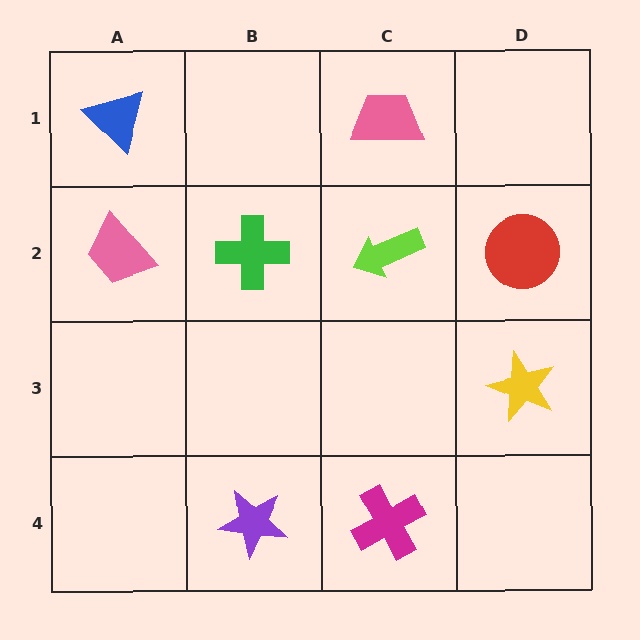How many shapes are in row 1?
2 shapes.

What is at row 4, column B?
A purple star.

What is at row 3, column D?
A yellow star.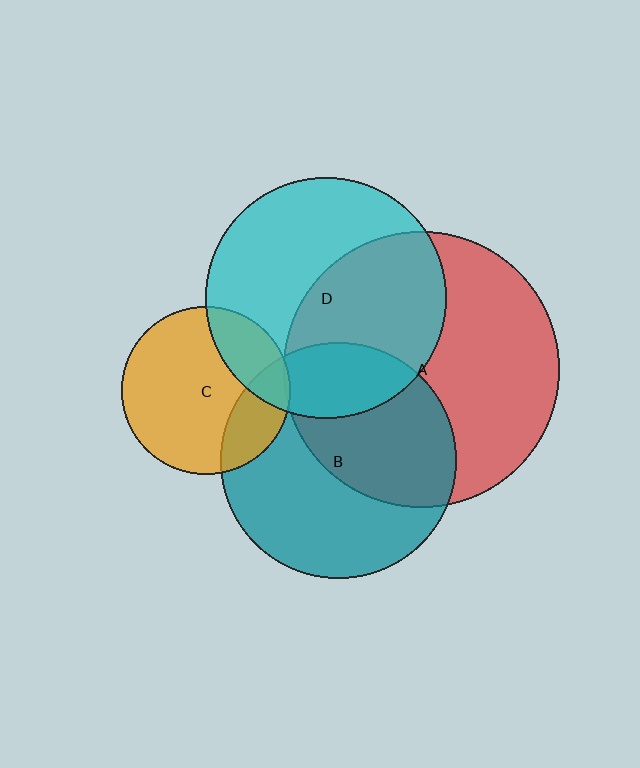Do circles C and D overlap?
Yes.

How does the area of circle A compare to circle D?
Approximately 1.3 times.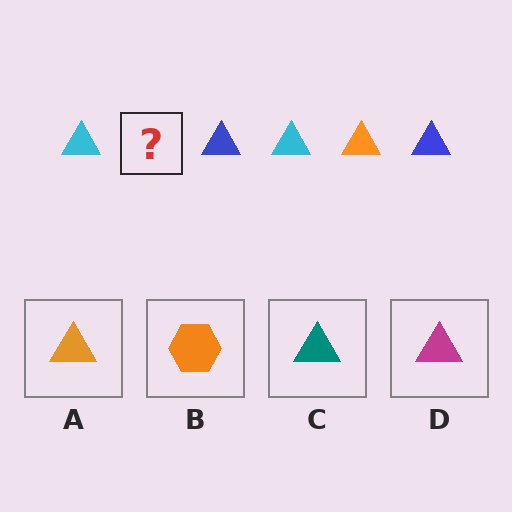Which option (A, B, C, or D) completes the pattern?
A.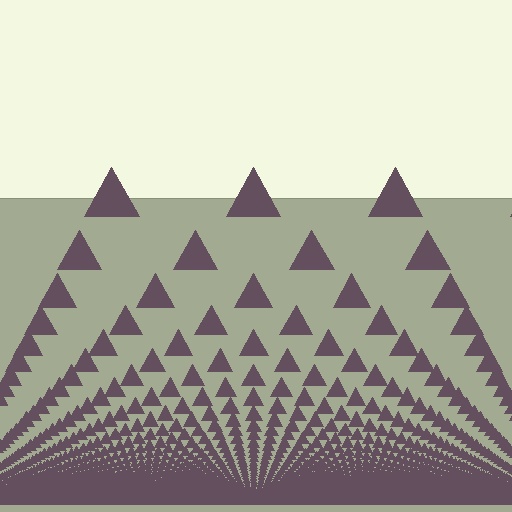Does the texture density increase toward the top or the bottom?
Density increases toward the bottom.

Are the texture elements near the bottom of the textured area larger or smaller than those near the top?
Smaller. The gradient is inverted — elements near the bottom are smaller and denser.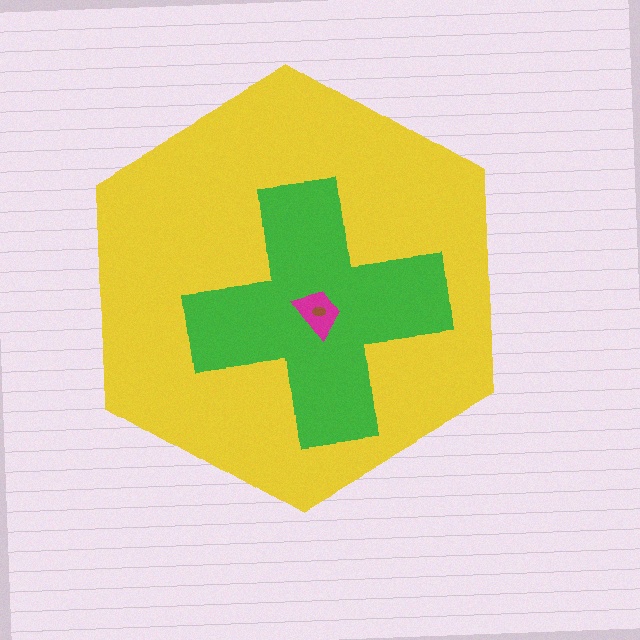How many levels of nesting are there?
4.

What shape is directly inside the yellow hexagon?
The green cross.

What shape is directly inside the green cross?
The magenta trapezoid.